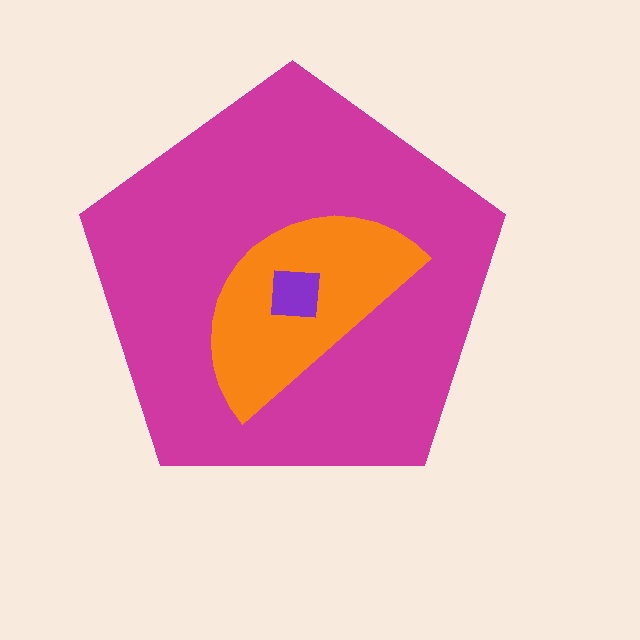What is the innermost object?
The purple square.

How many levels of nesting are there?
3.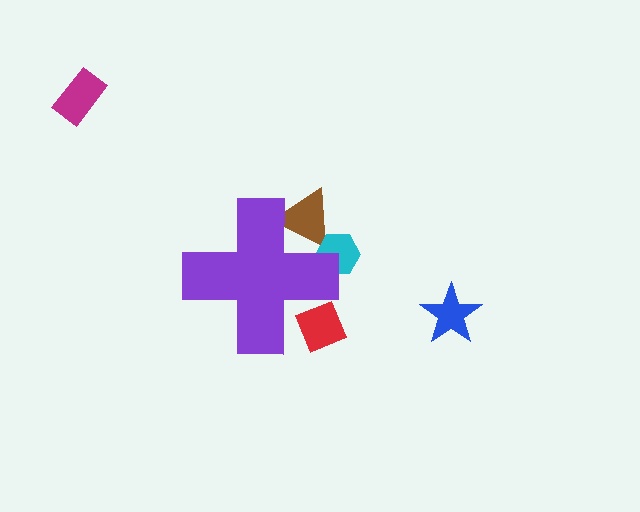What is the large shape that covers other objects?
A purple cross.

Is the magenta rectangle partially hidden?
No, the magenta rectangle is fully visible.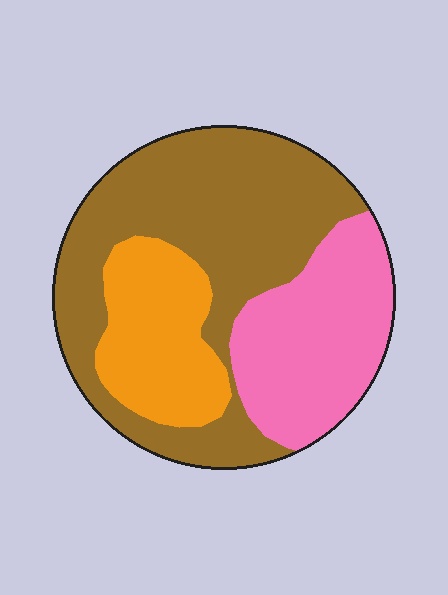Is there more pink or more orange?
Pink.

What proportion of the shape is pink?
Pink takes up between a quarter and a half of the shape.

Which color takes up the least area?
Orange, at roughly 20%.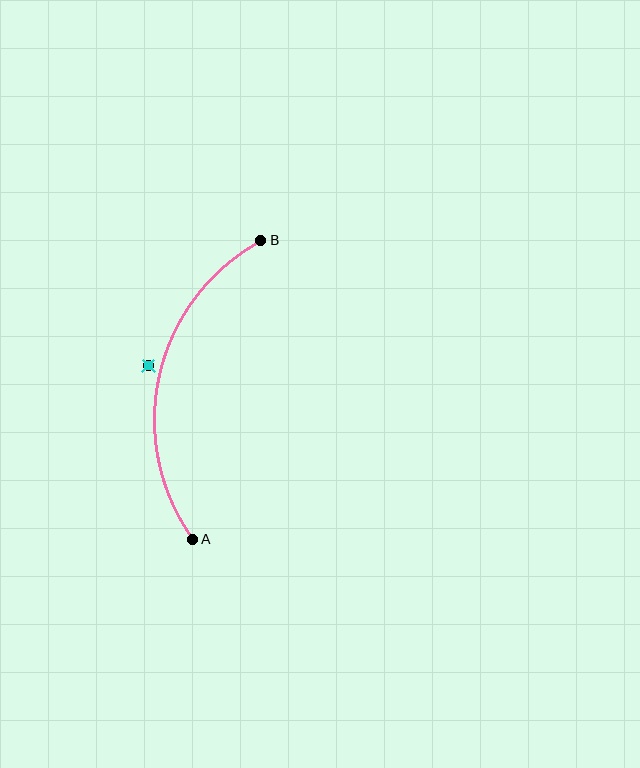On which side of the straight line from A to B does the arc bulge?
The arc bulges to the left of the straight line connecting A and B.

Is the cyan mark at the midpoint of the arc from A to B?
No — the cyan mark does not lie on the arc at all. It sits slightly outside the curve.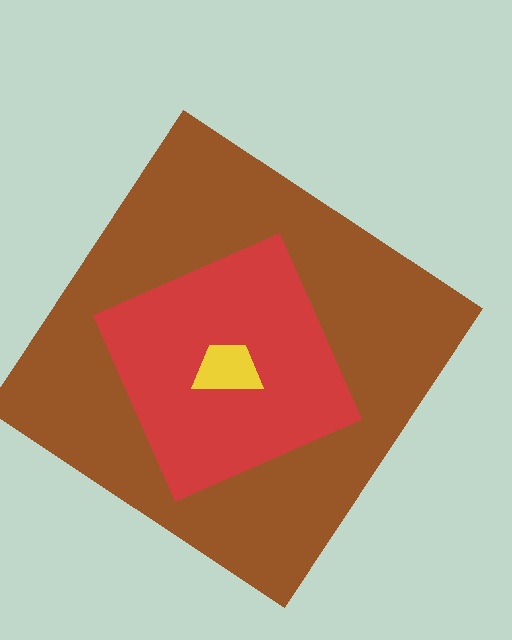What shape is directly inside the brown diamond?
The red diamond.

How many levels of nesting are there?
3.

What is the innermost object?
The yellow trapezoid.